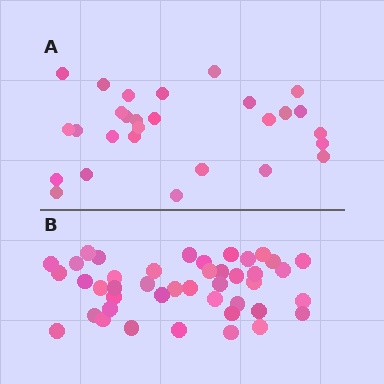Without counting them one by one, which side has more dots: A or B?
Region B (the bottom region) has more dots.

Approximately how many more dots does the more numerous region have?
Region B has approximately 15 more dots than region A.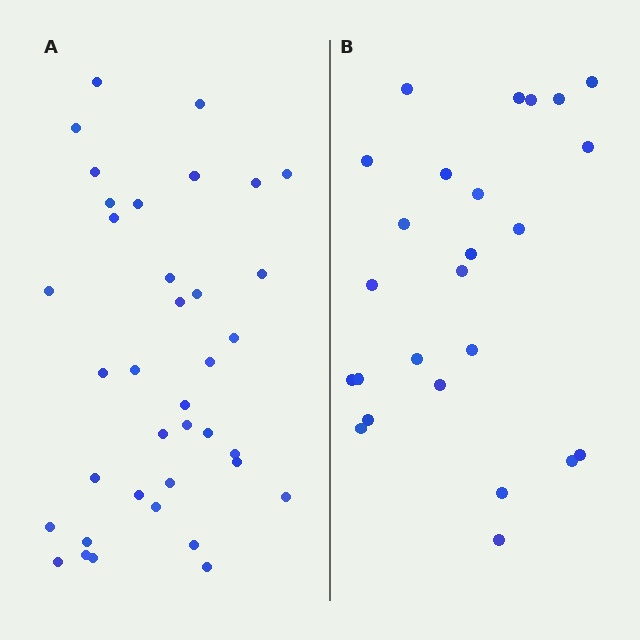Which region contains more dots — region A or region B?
Region A (the left region) has more dots.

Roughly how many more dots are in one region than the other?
Region A has roughly 12 or so more dots than region B.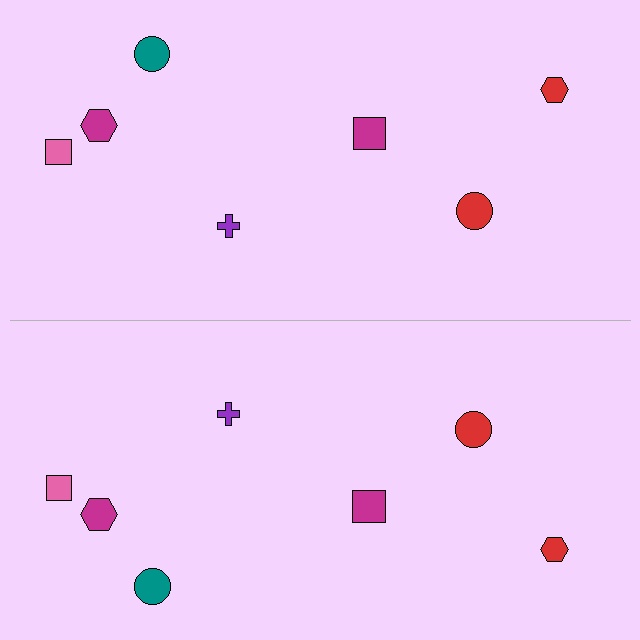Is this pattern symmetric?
Yes, this pattern has bilateral (reflection) symmetry.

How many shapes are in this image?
There are 14 shapes in this image.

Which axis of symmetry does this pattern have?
The pattern has a horizontal axis of symmetry running through the center of the image.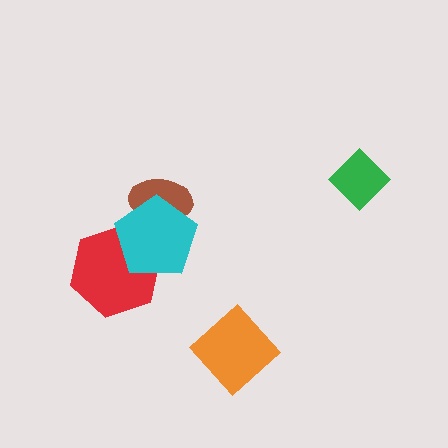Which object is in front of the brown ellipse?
The cyan pentagon is in front of the brown ellipse.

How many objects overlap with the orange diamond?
0 objects overlap with the orange diamond.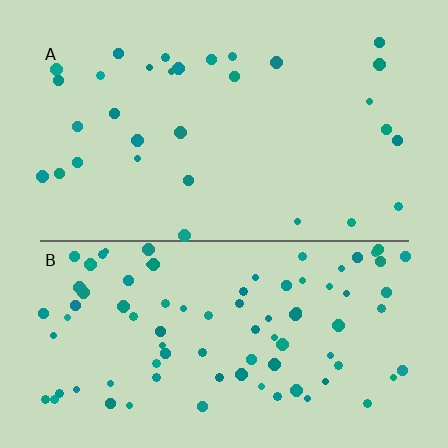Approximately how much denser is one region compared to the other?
Approximately 2.8× — region B over region A.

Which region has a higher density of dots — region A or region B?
B (the bottom).